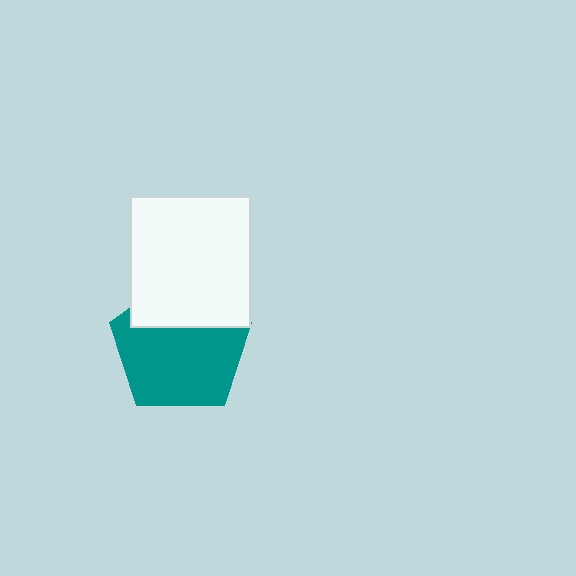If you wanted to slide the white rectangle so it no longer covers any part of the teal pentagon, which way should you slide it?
Slide it up — that is the most direct way to separate the two shapes.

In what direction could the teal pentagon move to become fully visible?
The teal pentagon could move down. That would shift it out from behind the white rectangle entirely.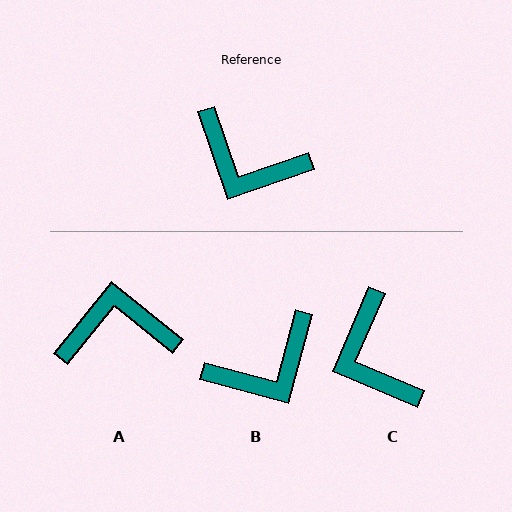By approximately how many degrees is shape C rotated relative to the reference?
Approximately 42 degrees clockwise.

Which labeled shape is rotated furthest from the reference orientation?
A, about 148 degrees away.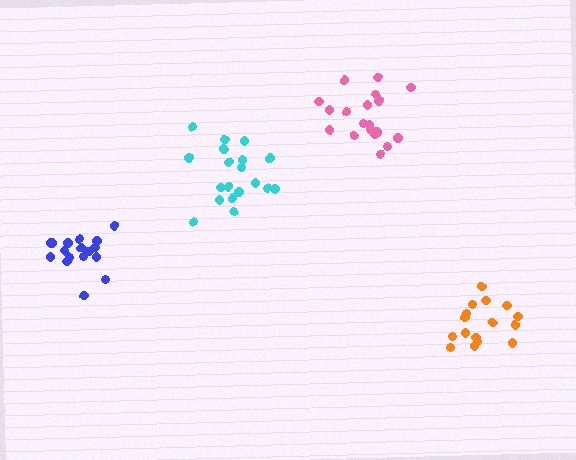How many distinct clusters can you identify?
There are 4 distinct clusters.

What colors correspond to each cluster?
The clusters are colored: orange, blue, pink, cyan.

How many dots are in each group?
Group 1: 16 dots, Group 2: 17 dots, Group 3: 20 dots, Group 4: 20 dots (73 total).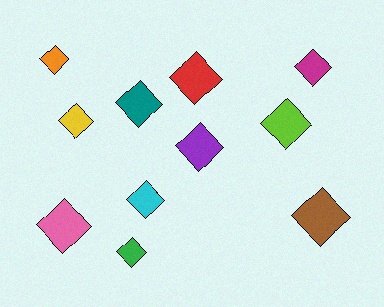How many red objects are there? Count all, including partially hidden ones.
There is 1 red object.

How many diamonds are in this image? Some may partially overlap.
There are 11 diamonds.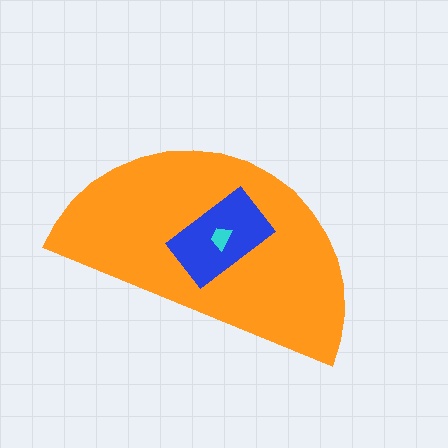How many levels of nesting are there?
3.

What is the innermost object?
The cyan trapezoid.